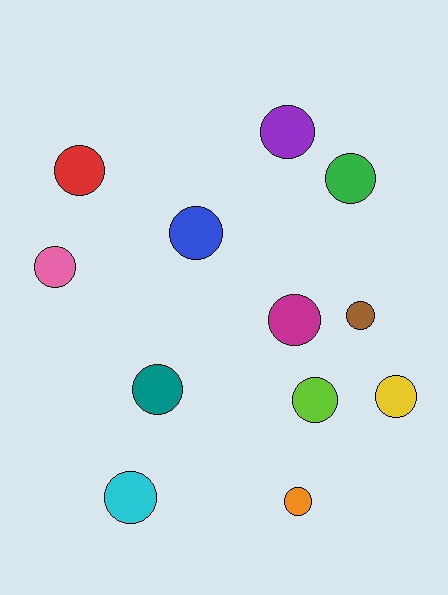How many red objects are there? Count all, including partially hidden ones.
There is 1 red object.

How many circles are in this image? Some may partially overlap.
There are 12 circles.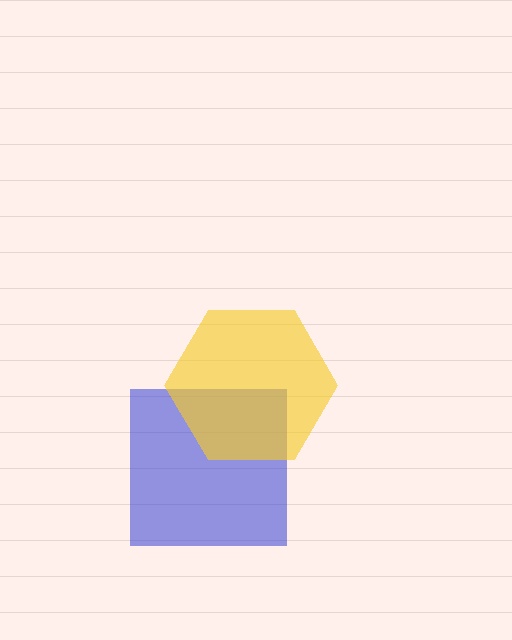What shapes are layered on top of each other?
The layered shapes are: a blue square, a yellow hexagon.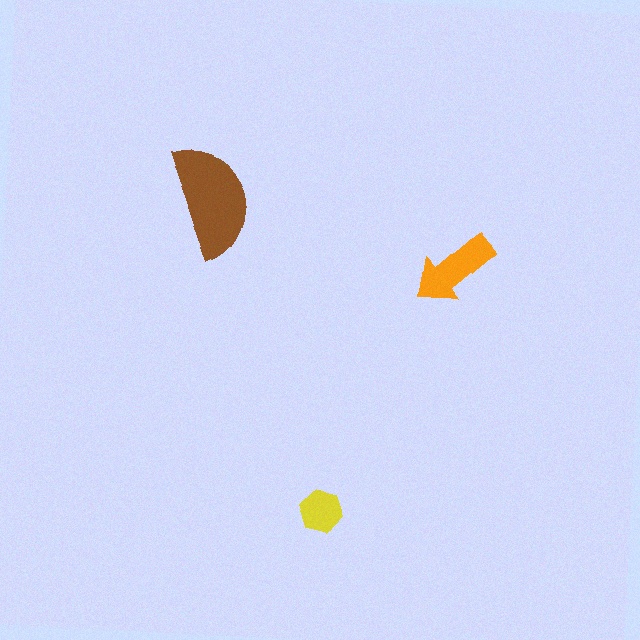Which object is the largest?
The brown semicircle.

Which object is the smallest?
The yellow hexagon.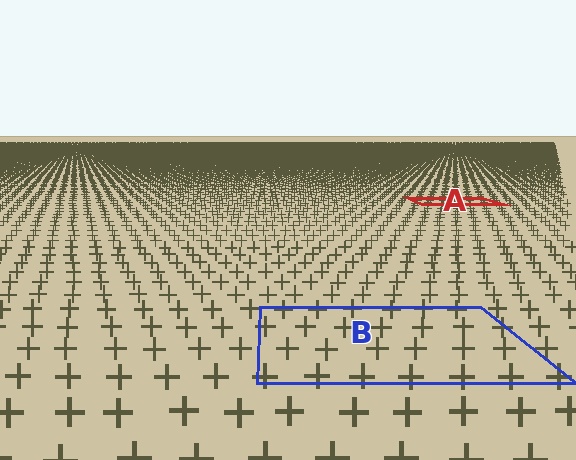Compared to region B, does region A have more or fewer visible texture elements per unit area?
Region A has more texture elements per unit area — they are packed more densely because it is farther away.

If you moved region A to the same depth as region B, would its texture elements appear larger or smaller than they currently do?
They would appear larger. At a closer depth, the same texture elements are projected at a bigger on-screen size.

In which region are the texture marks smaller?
The texture marks are smaller in region A, because it is farther away.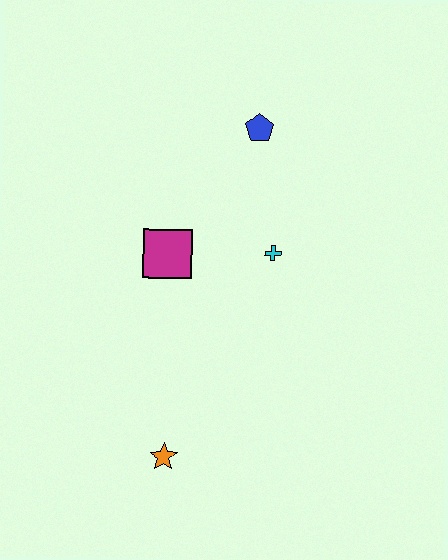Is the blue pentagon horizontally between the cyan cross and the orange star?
Yes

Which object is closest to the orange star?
The magenta square is closest to the orange star.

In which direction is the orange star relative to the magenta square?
The orange star is below the magenta square.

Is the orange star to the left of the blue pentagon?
Yes